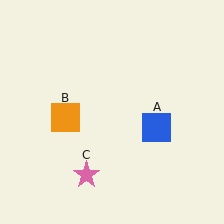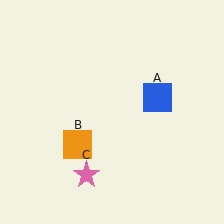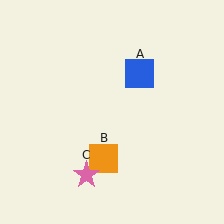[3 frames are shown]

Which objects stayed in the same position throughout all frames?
Pink star (object C) remained stationary.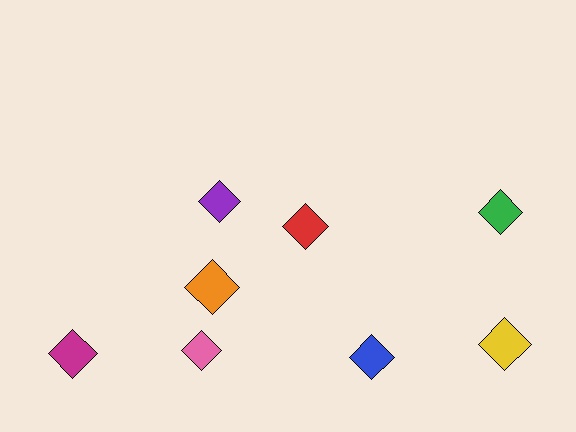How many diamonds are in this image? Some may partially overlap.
There are 8 diamonds.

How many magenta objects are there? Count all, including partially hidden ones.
There is 1 magenta object.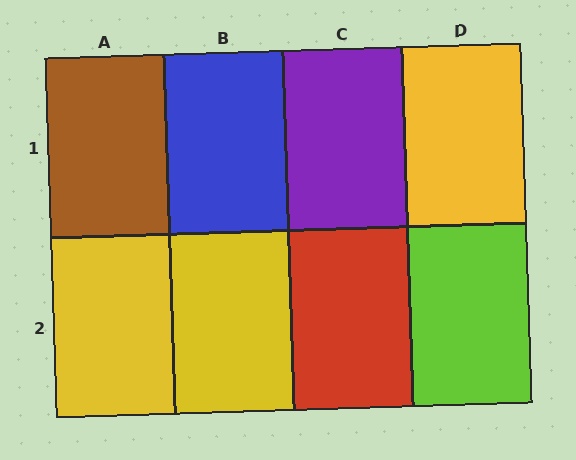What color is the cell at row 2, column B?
Yellow.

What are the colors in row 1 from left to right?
Brown, blue, purple, yellow.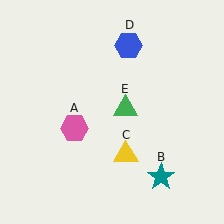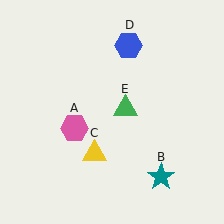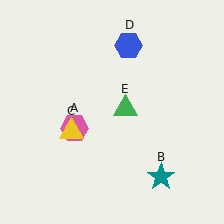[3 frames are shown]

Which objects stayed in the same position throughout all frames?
Pink hexagon (object A) and teal star (object B) and blue hexagon (object D) and green triangle (object E) remained stationary.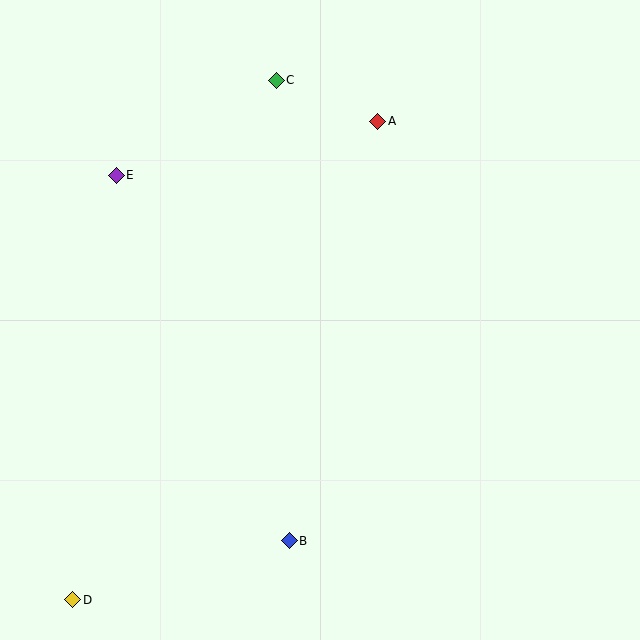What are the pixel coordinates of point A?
Point A is at (378, 121).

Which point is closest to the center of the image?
Point A at (378, 121) is closest to the center.